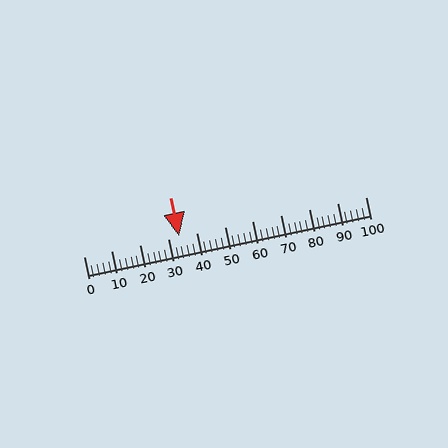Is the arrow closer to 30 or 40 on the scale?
The arrow is closer to 30.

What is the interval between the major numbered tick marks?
The major tick marks are spaced 10 units apart.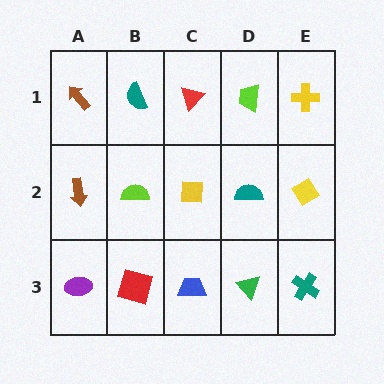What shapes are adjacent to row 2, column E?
A yellow cross (row 1, column E), a teal cross (row 3, column E), a teal semicircle (row 2, column D).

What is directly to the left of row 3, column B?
A purple ellipse.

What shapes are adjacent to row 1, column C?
A yellow square (row 2, column C), a teal semicircle (row 1, column B), a lime trapezoid (row 1, column D).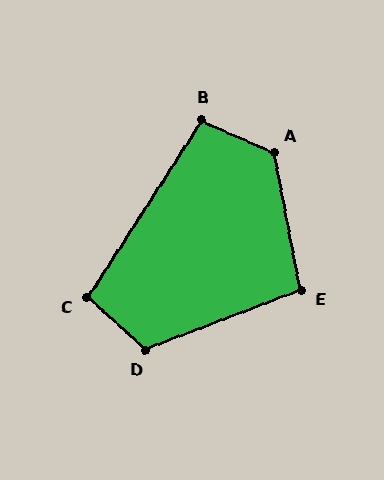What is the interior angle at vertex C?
Approximately 99 degrees (obtuse).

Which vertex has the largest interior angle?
A, at approximately 125 degrees.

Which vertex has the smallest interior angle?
B, at approximately 99 degrees.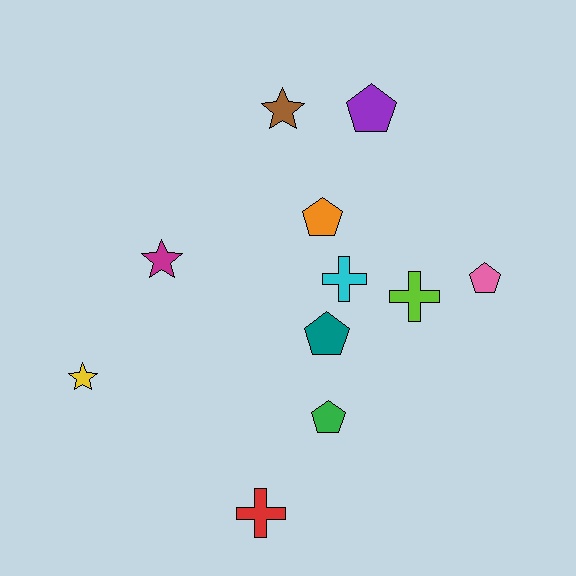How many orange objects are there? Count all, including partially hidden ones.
There is 1 orange object.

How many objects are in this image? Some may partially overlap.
There are 11 objects.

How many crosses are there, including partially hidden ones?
There are 3 crosses.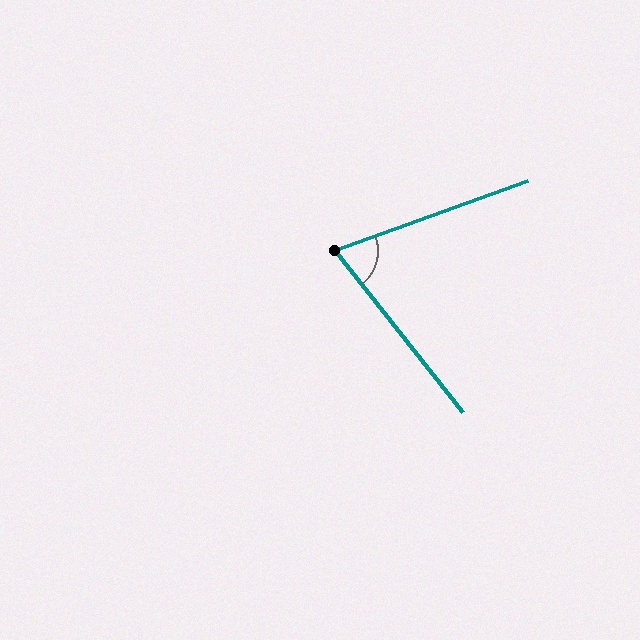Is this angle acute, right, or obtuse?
It is acute.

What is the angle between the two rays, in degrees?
Approximately 71 degrees.